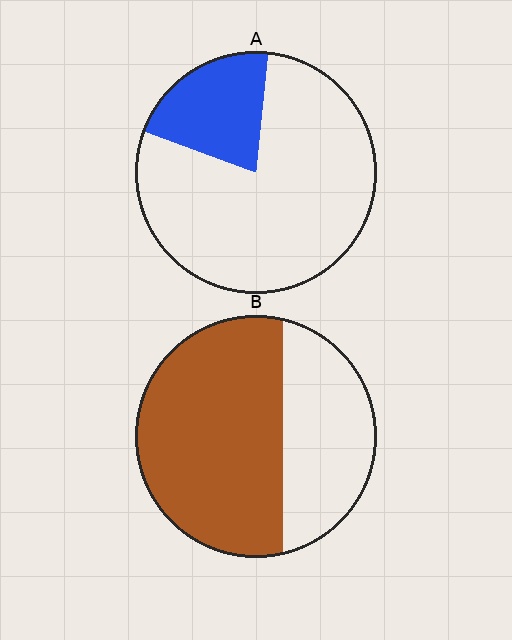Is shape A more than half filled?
No.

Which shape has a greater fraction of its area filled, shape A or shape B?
Shape B.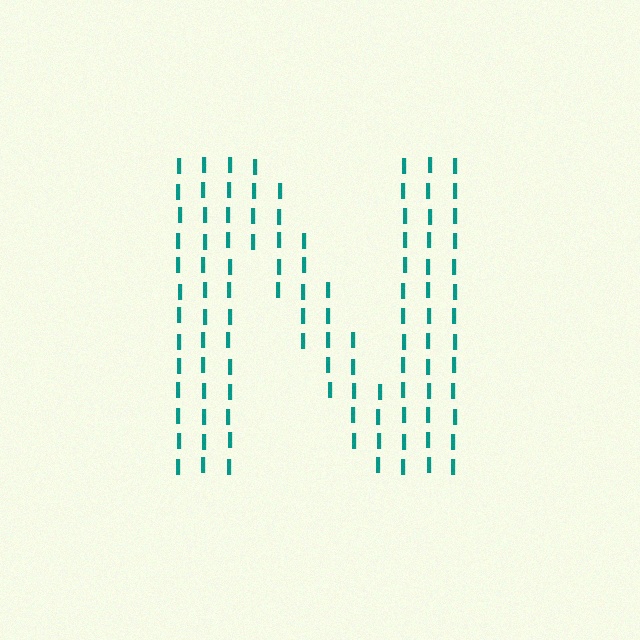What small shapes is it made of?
It is made of small letter I's.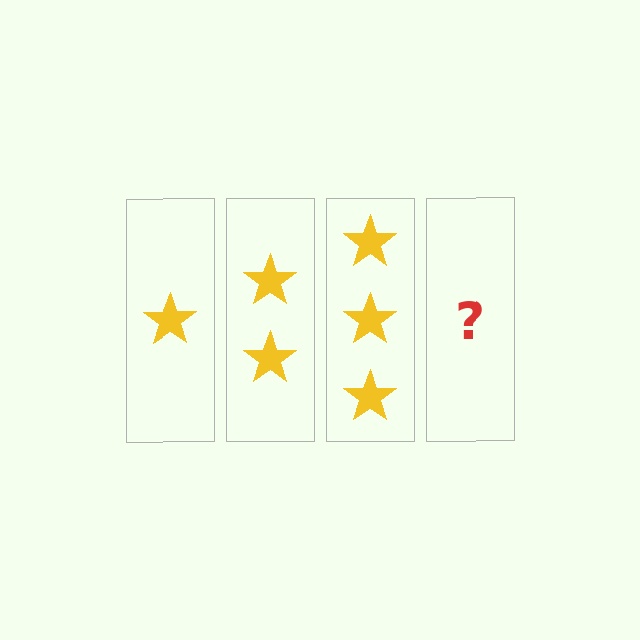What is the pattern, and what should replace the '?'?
The pattern is that each step adds one more star. The '?' should be 4 stars.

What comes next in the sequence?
The next element should be 4 stars.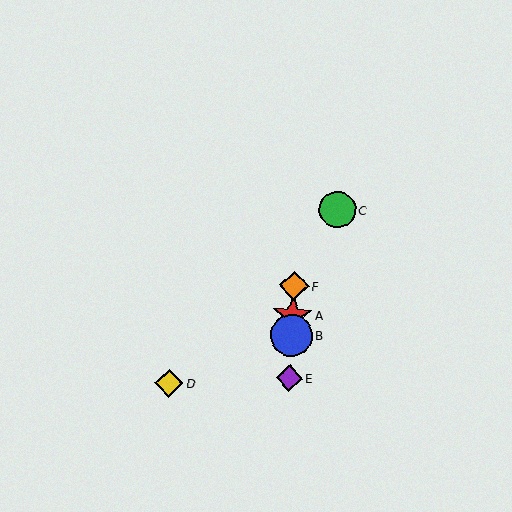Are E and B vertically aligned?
Yes, both are at x≈289.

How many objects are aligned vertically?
4 objects (A, B, E, F) are aligned vertically.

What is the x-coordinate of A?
Object A is at x≈292.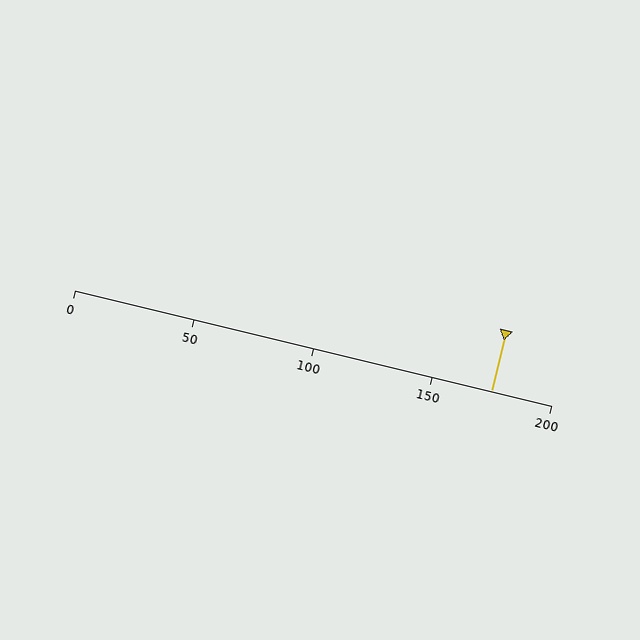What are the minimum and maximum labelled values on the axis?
The axis runs from 0 to 200.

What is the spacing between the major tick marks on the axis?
The major ticks are spaced 50 apart.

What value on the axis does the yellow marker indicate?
The marker indicates approximately 175.